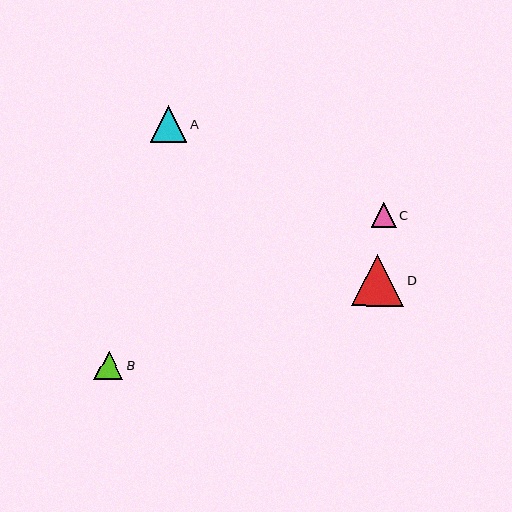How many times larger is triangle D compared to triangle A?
Triangle D is approximately 1.4 times the size of triangle A.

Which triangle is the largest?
Triangle D is the largest with a size of approximately 52 pixels.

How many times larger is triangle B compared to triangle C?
Triangle B is approximately 1.1 times the size of triangle C.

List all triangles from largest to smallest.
From largest to smallest: D, A, B, C.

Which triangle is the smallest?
Triangle C is the smallest with a size of approximately 25 pixels.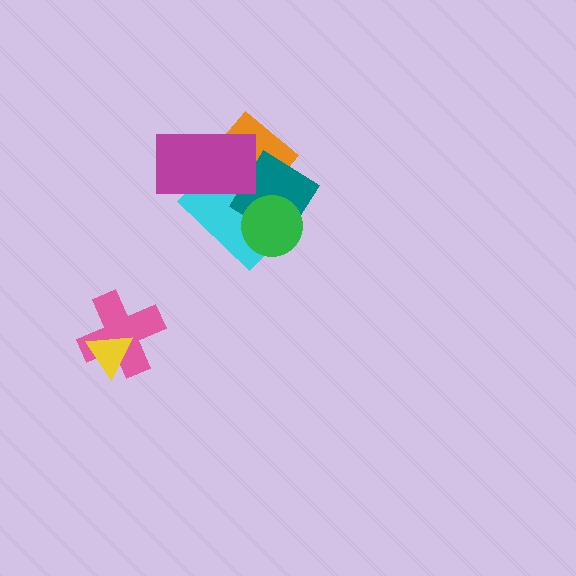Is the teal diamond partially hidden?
Yes, it is partially covered by another shape.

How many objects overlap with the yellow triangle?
1 object overlaps with the yellow triangle.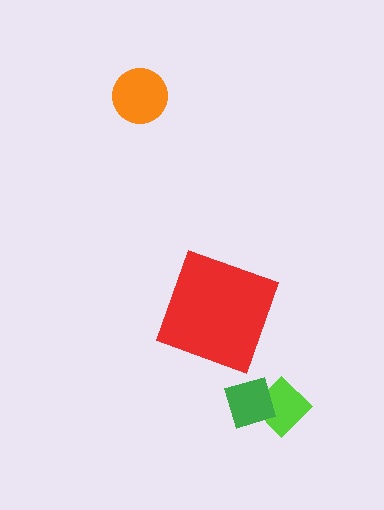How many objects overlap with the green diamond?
1 object overlaps with the green diamond.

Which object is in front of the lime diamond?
The green diamond is in front of the lime diamond.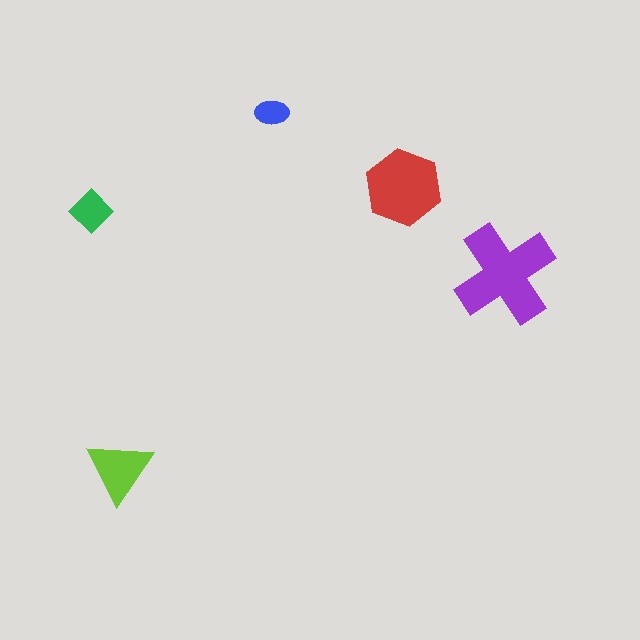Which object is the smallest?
The blue ellipse.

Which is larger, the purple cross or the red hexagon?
The purple cross.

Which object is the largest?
The purple cross.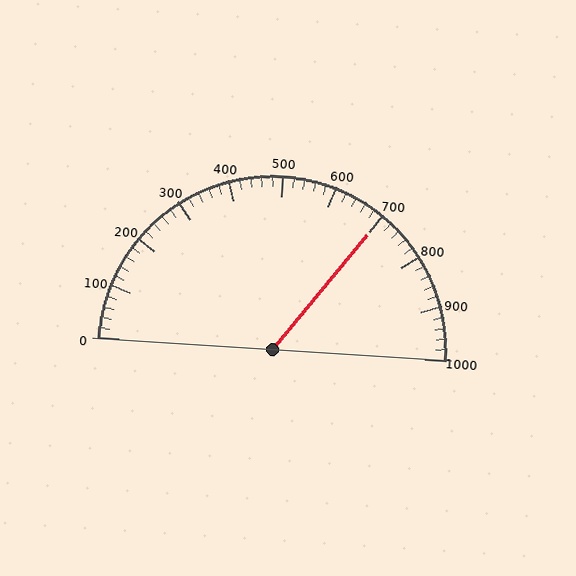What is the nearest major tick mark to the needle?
The nearest major tick mark is 700.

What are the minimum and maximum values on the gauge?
The gauge ranges from 0 to 1000.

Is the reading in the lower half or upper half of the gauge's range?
The reading is in the upper half of the range (0 to 1000).